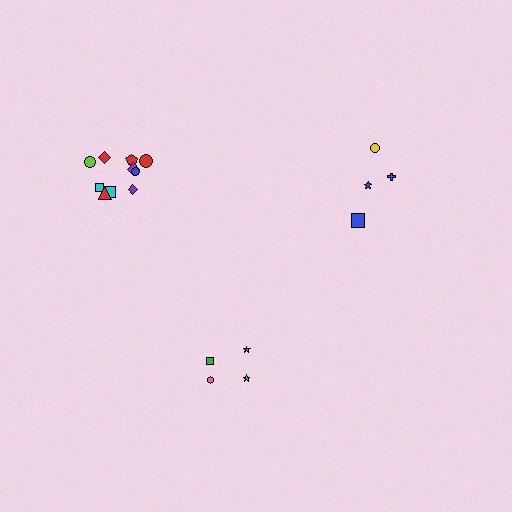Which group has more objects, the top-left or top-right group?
The top-left group.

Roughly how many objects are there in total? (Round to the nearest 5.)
Roughly 20 objects in total.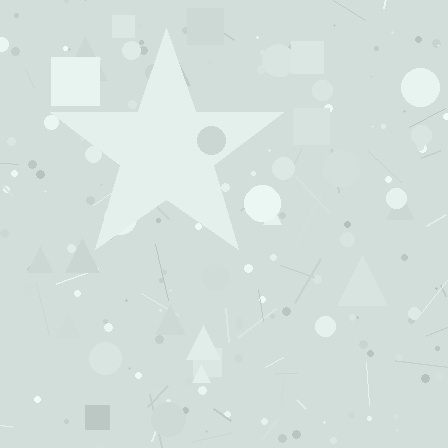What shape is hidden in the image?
A star is hidden in the image.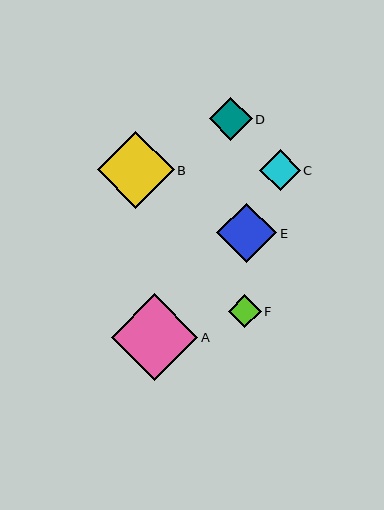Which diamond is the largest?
Diamond A is the largest with a size of approximately 86 pixels.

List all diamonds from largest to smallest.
From largest to smallest: A, B, E, D, C, F.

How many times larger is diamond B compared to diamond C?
Diamond B is approximately 1.9 times the size of diamond C.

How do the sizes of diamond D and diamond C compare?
Diamond D and diamond C are approximately the same size.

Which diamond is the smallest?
Diamond F is the smallest with a size of approximately 33 pixels.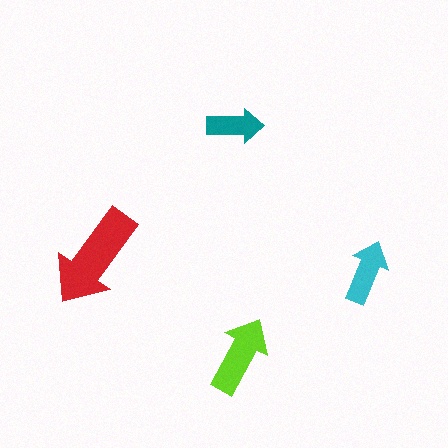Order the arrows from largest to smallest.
the red one, the lime one, the cyan one, the teal one.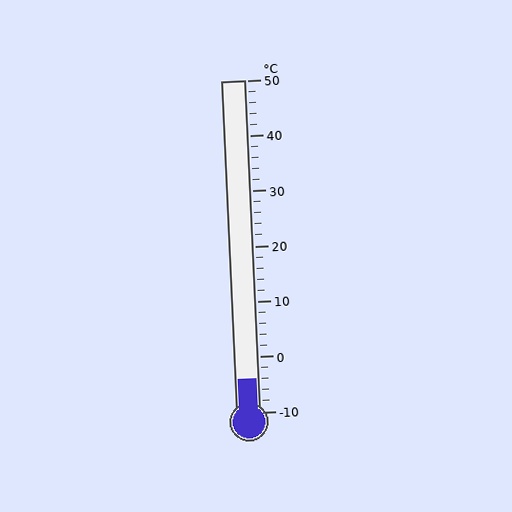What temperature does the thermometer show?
The thermometer shows approximately -4°C.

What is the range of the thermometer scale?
The thermometer scale ranges from -10°C to 50°C.